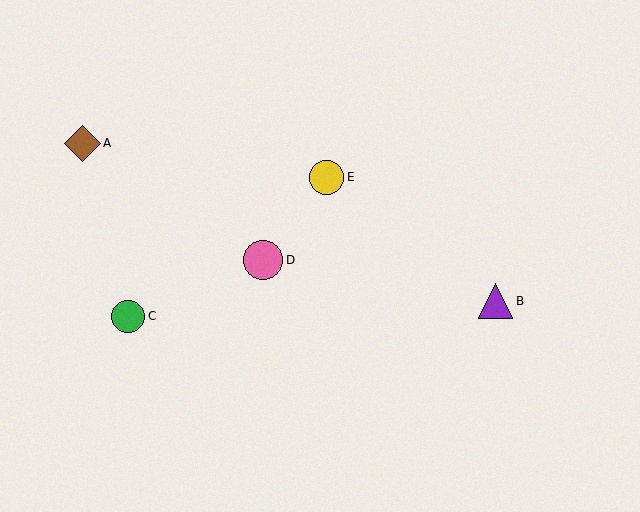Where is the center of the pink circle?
The center of the pink circle is at (263, 260).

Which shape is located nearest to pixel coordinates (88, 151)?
The brown diamond (labeled A) at (82, 143) is nearest to that location.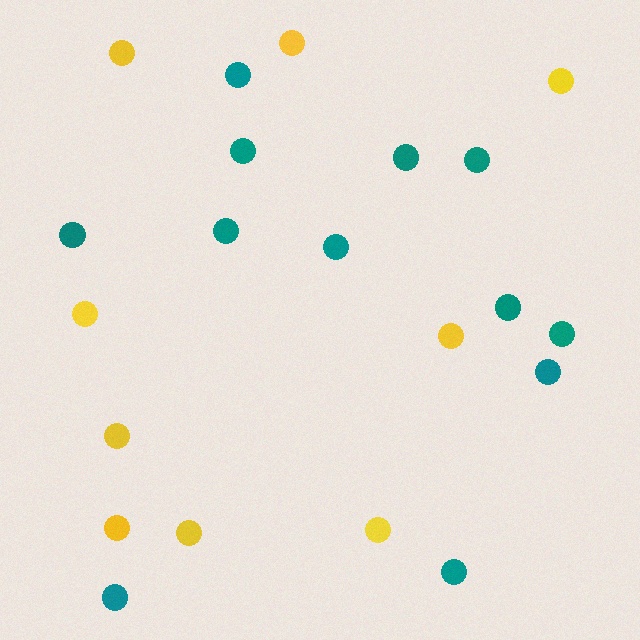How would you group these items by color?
There are 2 groups: one group of teal circles (12) and one group of yellow circles (9).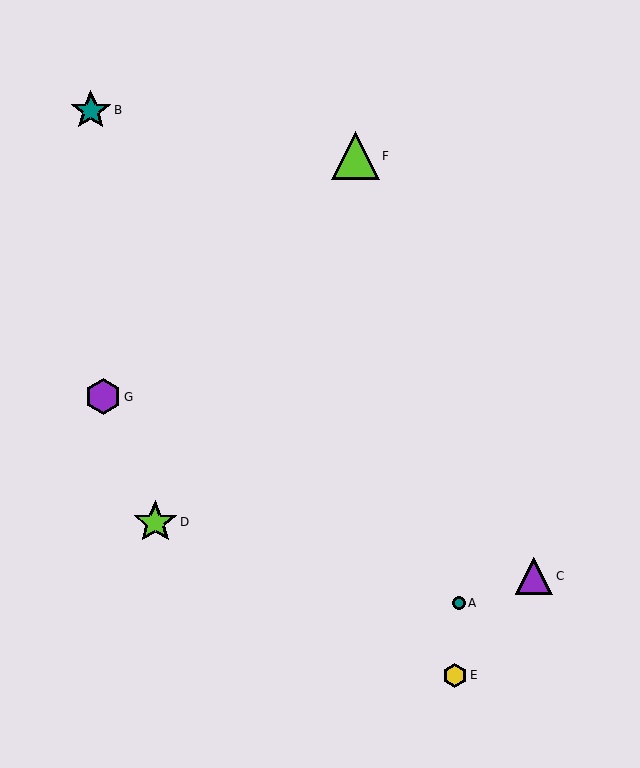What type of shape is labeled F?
Shape F is a lime triangle.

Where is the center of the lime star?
The center of the lime star is at (155, 522).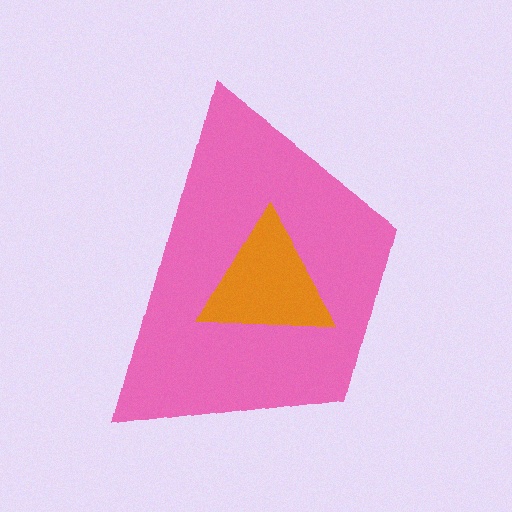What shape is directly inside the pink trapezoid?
The orange triangle.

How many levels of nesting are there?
2.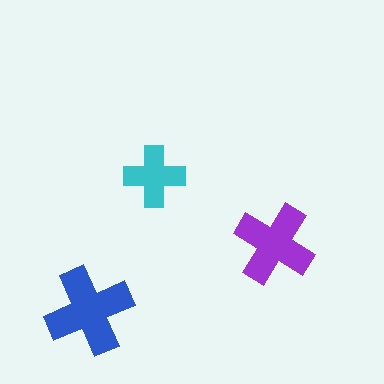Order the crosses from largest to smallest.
the blue one, the purple one, the cyan one.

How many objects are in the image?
There are 3 objects in the image.